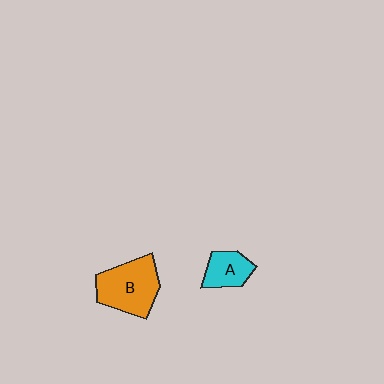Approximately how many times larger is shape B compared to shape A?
Approximately 1.9 times.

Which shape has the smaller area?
Shape A (cyan).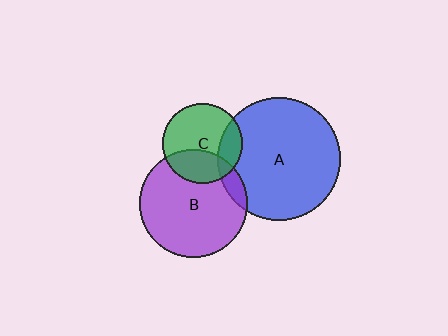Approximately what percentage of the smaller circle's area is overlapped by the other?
Approximately 20%.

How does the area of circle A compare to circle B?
Approximately 1.3 times.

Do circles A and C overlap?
Yes.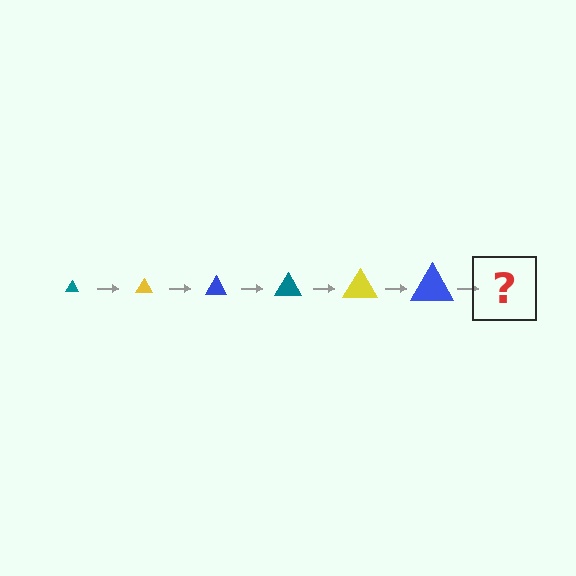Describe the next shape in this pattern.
It should be a teal triangle, larger than the previous one.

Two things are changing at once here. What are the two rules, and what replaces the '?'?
The two rules are that the triangle grows larger each step and the color cycles through teal, yellow, and blue. The '?' should be a teal triangle, larger than the previous one.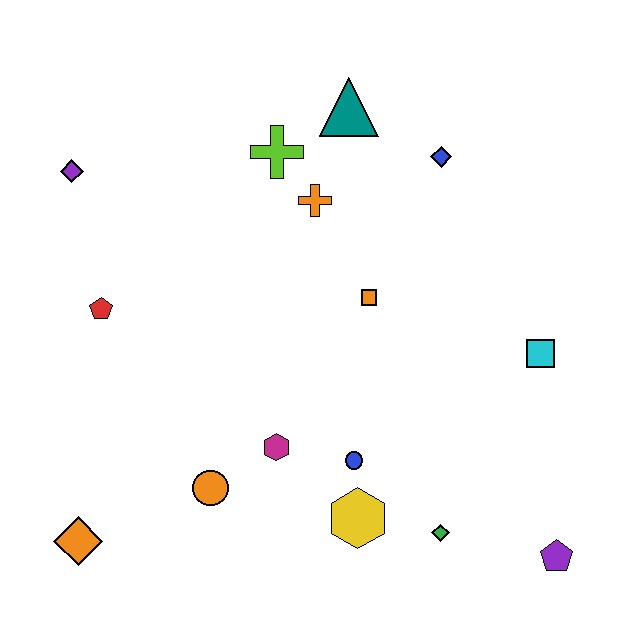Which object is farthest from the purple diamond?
The purple pentagon is farthest from the purple diamond.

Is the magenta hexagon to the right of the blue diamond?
No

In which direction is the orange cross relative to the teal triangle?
The orange cross is below the teal triangle.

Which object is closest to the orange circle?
The magenta hexagon is closest to the orange circle.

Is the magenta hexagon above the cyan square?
No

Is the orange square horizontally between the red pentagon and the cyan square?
Yes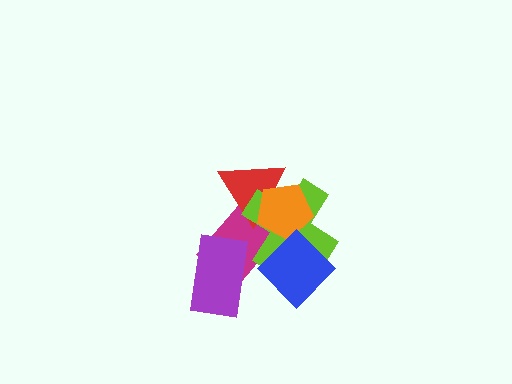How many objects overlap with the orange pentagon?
4 objects overlap with the orange pentagon.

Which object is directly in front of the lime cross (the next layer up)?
The orange pentagon is directly in front of the lime cross.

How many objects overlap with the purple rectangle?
1 object overlaps with the purple rectangle.